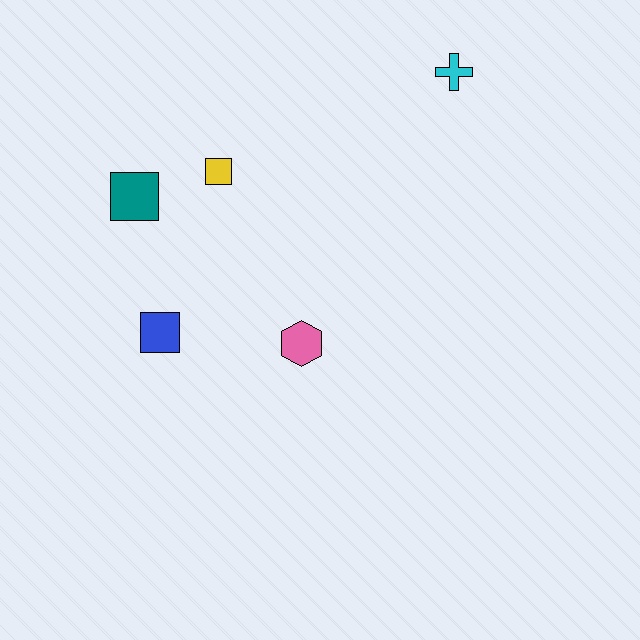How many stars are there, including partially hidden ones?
There are no stars.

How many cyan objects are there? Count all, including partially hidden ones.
There is 1 cyan object.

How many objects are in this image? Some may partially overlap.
There are 5 objects.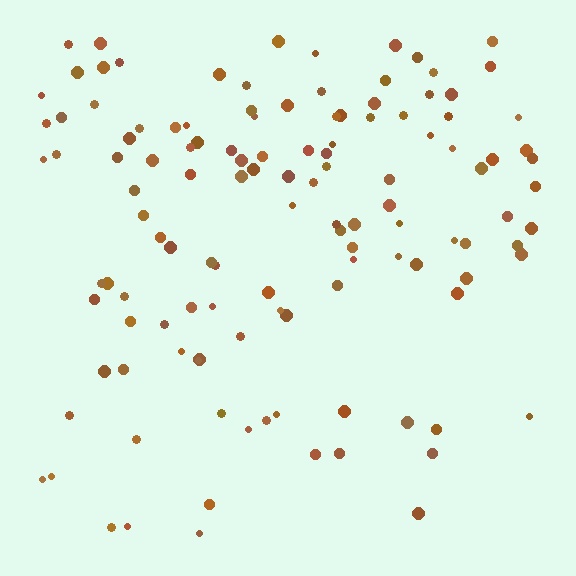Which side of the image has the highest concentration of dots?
The top.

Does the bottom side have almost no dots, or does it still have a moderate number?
Still a moderate number, just noticeably fewer than the top.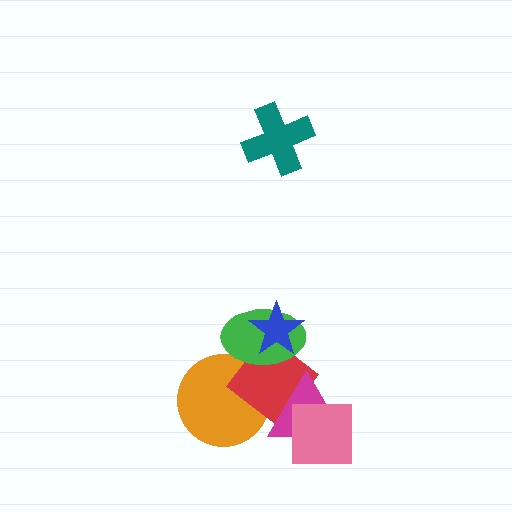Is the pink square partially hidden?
No, no other shape covers it.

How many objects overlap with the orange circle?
2 objects overlap with the orange circle.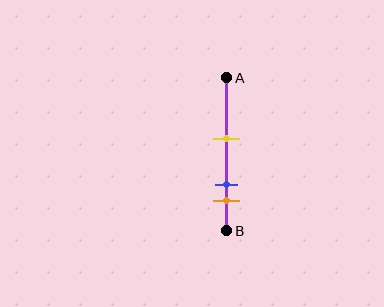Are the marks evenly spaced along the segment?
No, the marks are not evenly spaced.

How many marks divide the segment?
There are 3 marks dividing the segment.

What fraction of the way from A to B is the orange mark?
The orange mark is approximately 80% (0.8) of the way from A to B.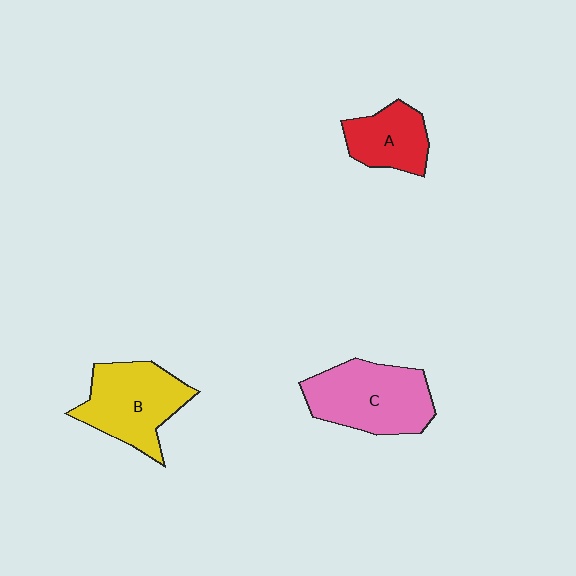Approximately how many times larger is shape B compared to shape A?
Approximately 1.5 times.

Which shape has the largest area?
Shape C (pink).